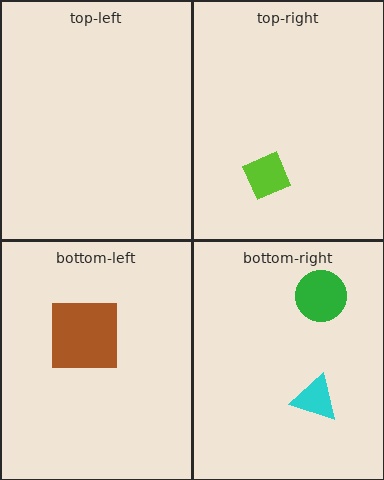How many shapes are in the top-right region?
1.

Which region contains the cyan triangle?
The bottom-right region.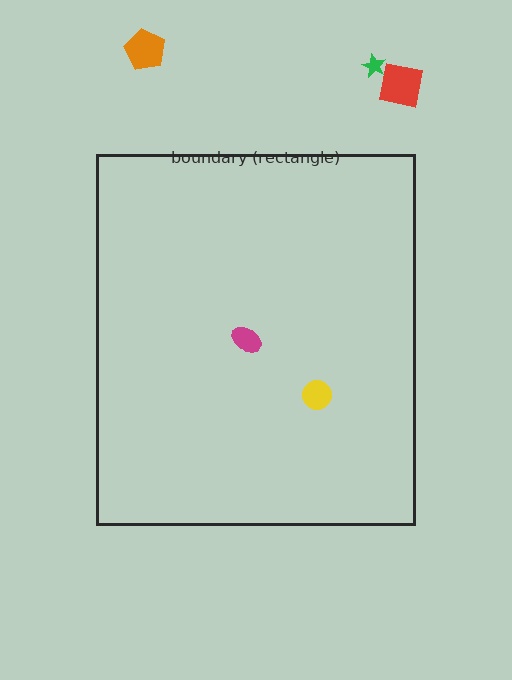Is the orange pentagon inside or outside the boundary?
Outside.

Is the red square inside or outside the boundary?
Outside.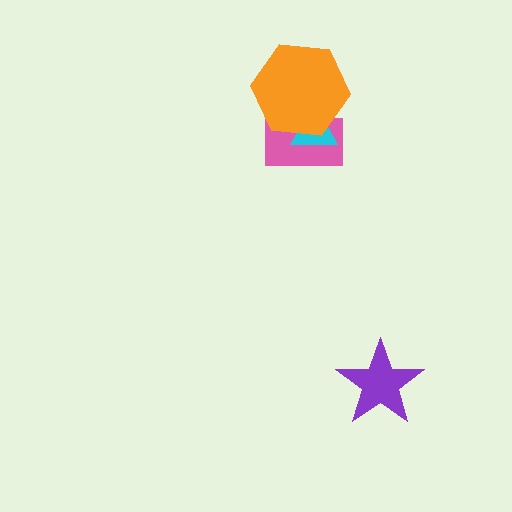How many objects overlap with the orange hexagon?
2 objects overlap with the orange hexagon.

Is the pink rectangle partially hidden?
Yes, it is partially covered by another shape.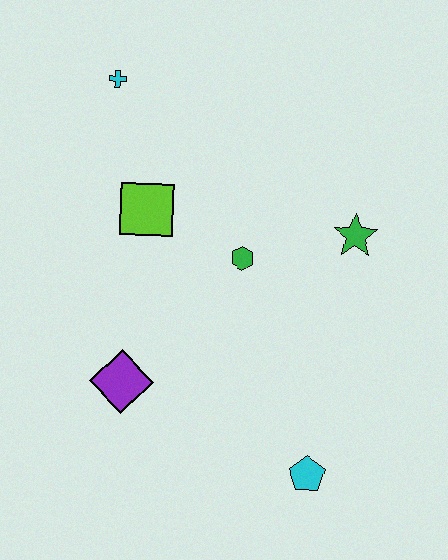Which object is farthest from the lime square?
The cyan pentagon is farthest from the lime square.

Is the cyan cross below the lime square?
No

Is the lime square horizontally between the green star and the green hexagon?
No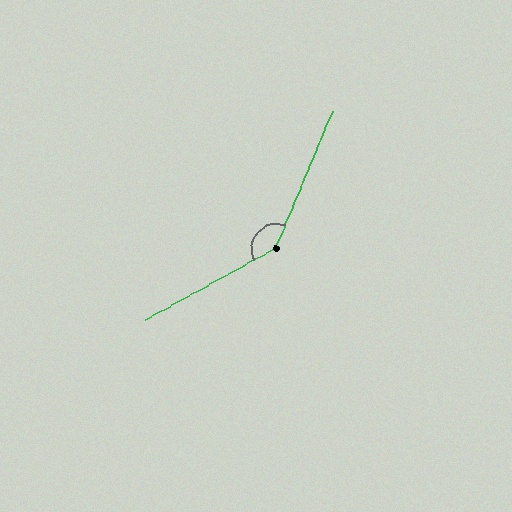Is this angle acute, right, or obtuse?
It is obtuse.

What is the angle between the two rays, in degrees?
Approximately 141 degrees.